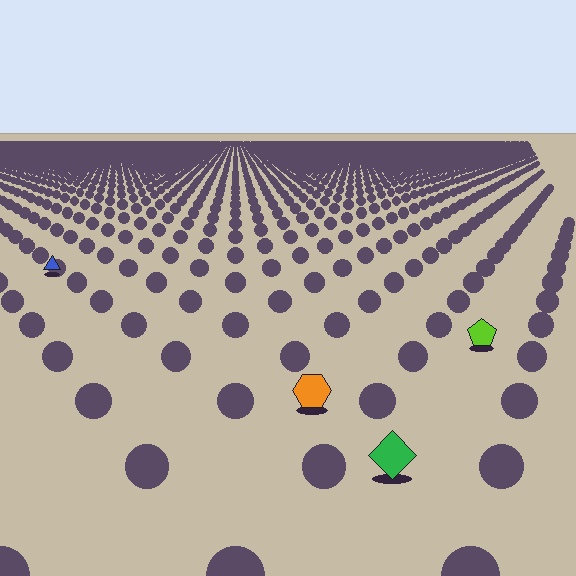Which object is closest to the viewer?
The green diamond is closest. The texture marks near it are larger and more spread out.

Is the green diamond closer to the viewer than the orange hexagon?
Yes. The green diamond is closer — you can tell from the texture gradient: the ground texture is coarser near it.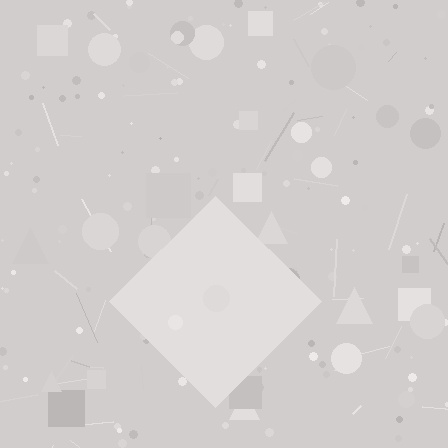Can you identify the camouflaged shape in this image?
The camouflaged shape is a diamond.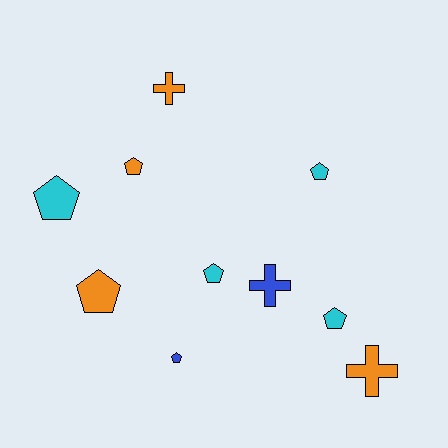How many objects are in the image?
There are 10 objects.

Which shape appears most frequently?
Pentagon, with 7 objects.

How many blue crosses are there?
There is 1 blue cross.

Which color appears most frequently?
Cyan, with 4 objects.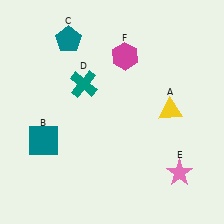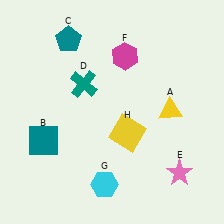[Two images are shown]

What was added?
A cyan hexagon (G), a yellow square (H) were added in Image 2.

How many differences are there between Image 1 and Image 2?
There are 2 differences between the two images.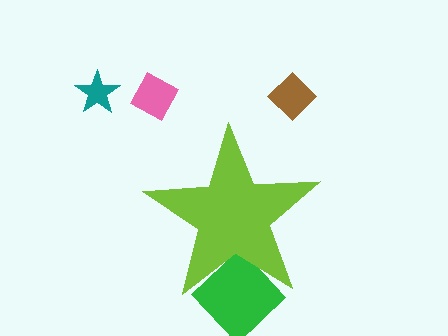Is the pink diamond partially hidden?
No, the pink diamond is fully visible.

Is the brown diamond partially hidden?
No, the brown diamond is fully visible.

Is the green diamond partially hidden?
Yes, the green diamond is partially hidden behind the lime star.